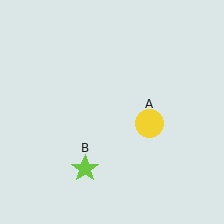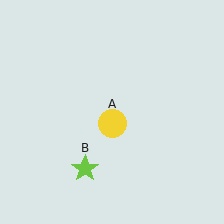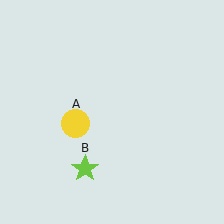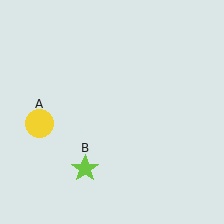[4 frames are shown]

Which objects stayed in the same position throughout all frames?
Lime star (object B) remained stationary.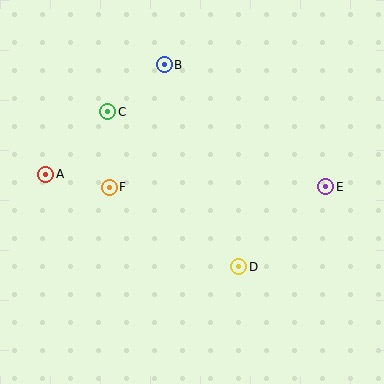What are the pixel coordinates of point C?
Point C is at (108, 112).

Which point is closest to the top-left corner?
Point C is closest to the top-left corner.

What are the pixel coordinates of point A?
Point A is at (46, 174).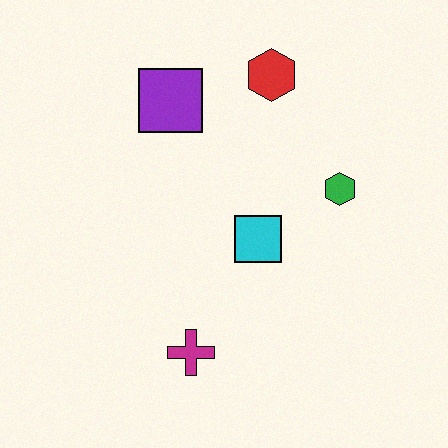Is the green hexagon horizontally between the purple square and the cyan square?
No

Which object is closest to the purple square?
The red hexagon is closest to the purple square.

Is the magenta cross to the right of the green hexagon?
No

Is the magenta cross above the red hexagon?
No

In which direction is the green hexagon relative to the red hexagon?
The green hexagon is below the red hexagon.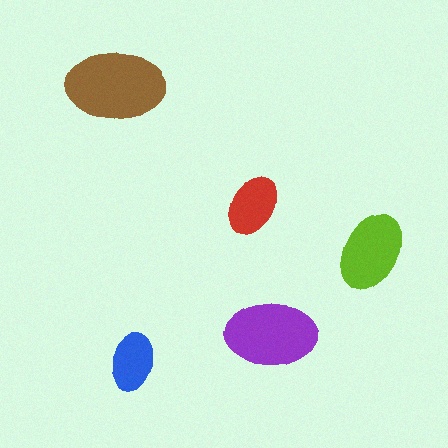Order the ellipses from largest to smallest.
the brown one, the purple one, the lime one, the red one, the blue one.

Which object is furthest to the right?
The lime ellipse is rightmost.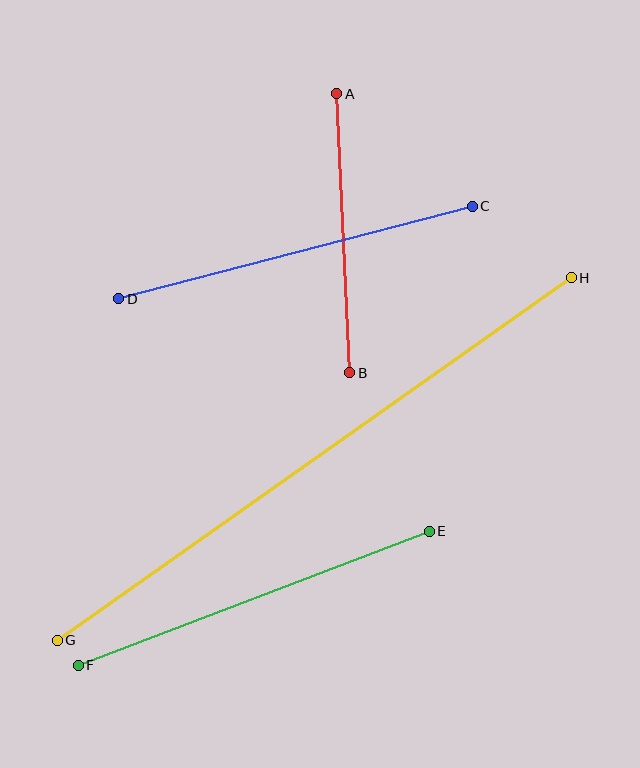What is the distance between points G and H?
The distance is approximately 629 pixels.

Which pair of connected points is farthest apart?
Points G and H are farthest apart.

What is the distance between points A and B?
The distance is approximately 279 pixels.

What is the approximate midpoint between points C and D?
The midpoint is at approximately (295, 252) pixels.